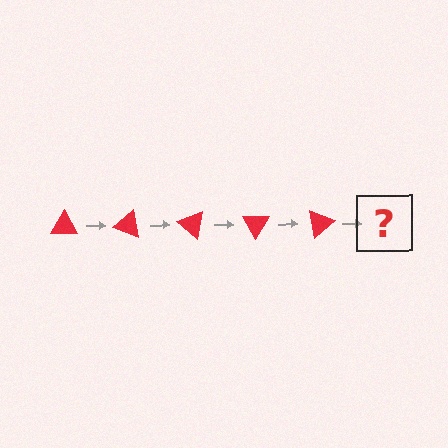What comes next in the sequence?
The next element should be a red triangle rotated 100 degrees.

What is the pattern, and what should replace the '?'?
The pattern is that the triangle rotates 20 degrees each step. The '?' should be a red triangle rotated 100 degrees.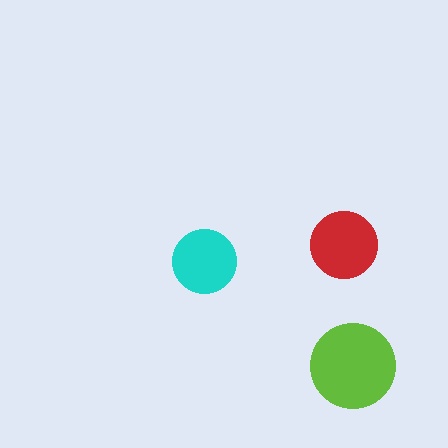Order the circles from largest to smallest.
the lime one, the red one, the cyan one.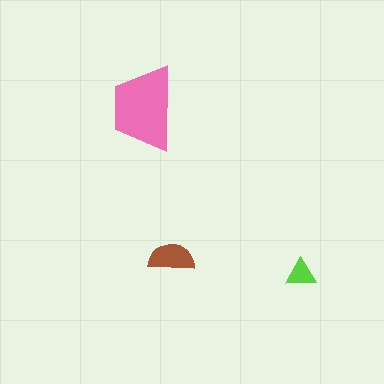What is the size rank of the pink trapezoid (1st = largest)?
1st.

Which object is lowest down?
The lime triangle is bottommost.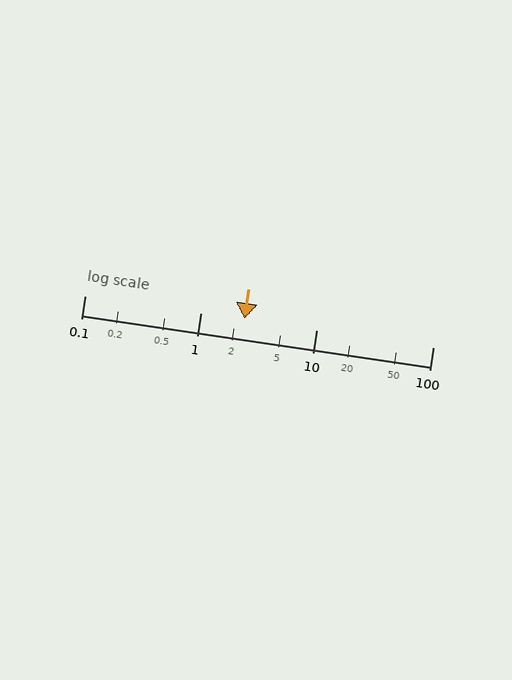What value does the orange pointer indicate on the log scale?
The pointer indicates approximately 2.4.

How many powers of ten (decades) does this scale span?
The scale spans 3 decades, from 0.1 to 100.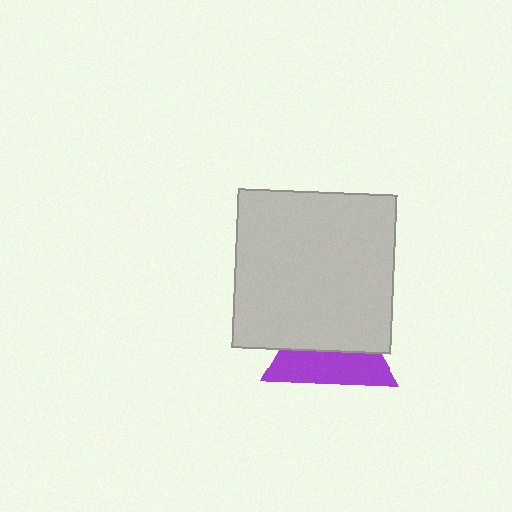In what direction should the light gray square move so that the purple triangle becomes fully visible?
The light gray square should move up. That is the shortest direction to clear the overlap and leave the purple triangle fully visible.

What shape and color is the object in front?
The object in front is a light gray square.